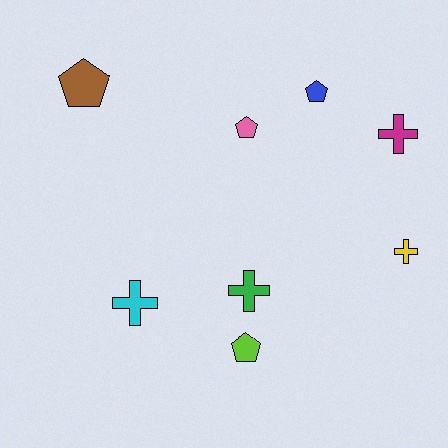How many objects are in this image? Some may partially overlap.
There are 8 objects.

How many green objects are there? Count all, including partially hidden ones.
There is 1 green object.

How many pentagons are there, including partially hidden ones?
There are 4 pentagons.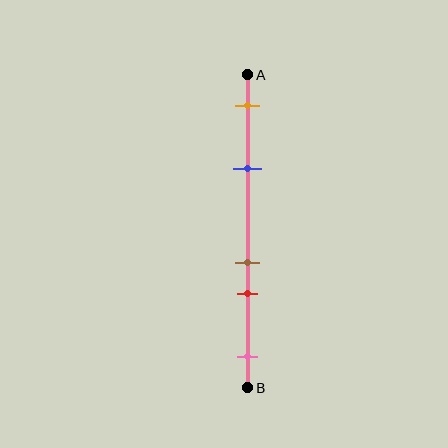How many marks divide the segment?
There are 5 marks dividing the segment.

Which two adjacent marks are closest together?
The brown and red marks are the closest adjacent pair.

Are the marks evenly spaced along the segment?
No, the marks are not evenly spaced.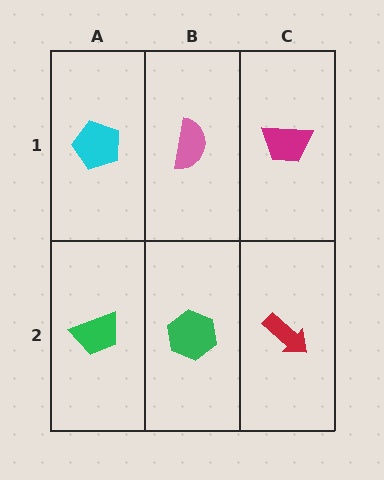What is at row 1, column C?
A magenta trapezoid.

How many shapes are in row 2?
3 shapes.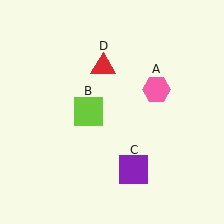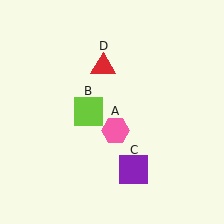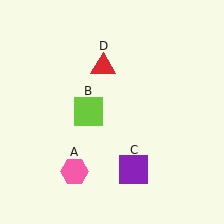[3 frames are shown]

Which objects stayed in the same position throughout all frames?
Lime square (object B) and purple square (object C) and red triangle (object D) remained stationary.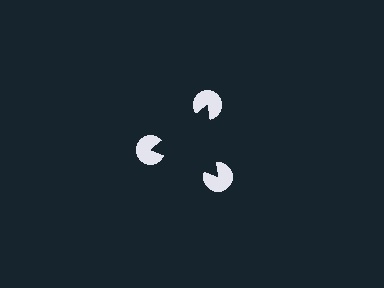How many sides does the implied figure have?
3 sides.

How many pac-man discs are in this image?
There are 3 — one at each vertex of the illusory triangle.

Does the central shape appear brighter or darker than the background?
It typically appears slightly darker than the background, even though no actual brightness change is drawn.